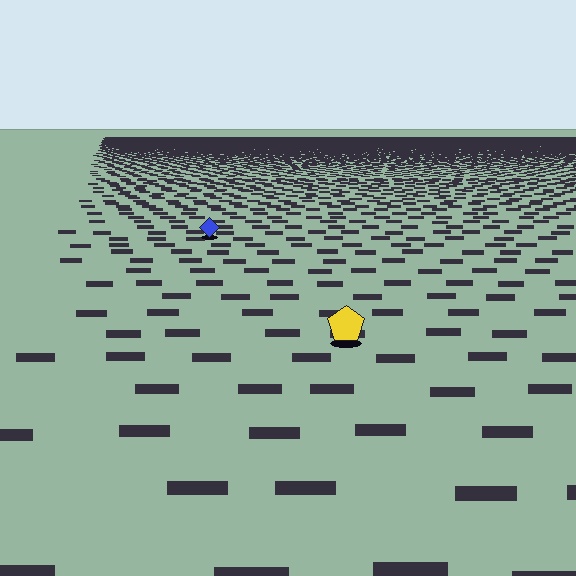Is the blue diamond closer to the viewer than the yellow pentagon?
No. The yellow pentagon is closer — you can tell from the texture gradient: the ground texture is coarser near it.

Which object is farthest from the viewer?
The blue diamond is farthest from the viewer. It appears smaller and the ground texture around it is denser.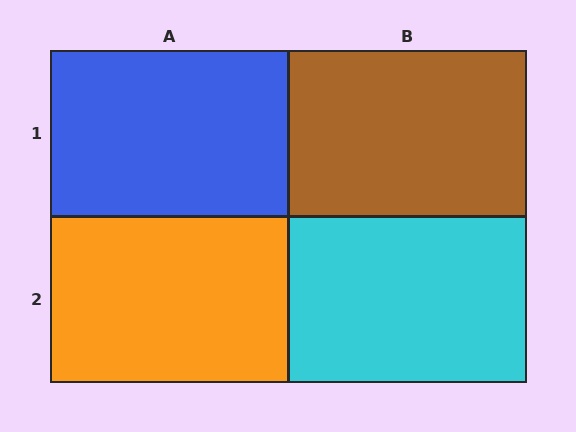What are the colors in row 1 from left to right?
Blue, brown.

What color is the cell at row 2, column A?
Orange.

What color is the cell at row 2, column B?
Cyan.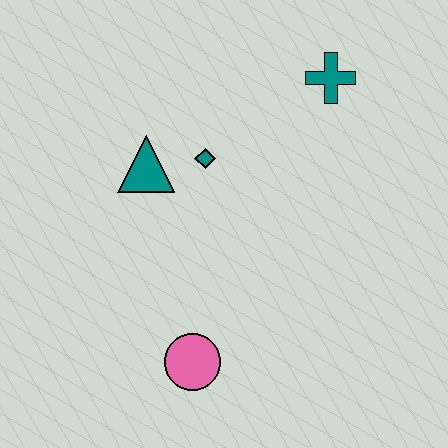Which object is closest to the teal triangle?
The teal diamond is closest to the teal triangle.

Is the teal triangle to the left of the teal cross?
Yes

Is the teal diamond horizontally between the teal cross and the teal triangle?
Yes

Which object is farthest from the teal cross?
The pink circle is farthest from the teal cross.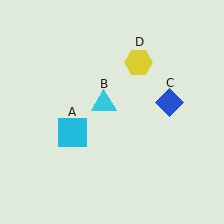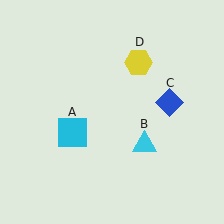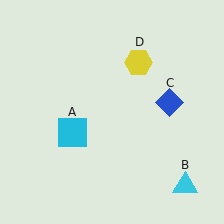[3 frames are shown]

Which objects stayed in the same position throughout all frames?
Cyan square (object A) and blue diamond (object C) and yellow hexagon (object D) remained stationary.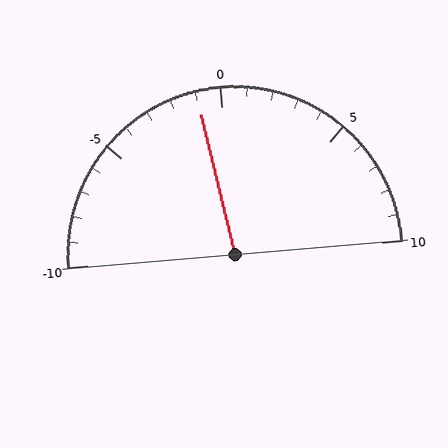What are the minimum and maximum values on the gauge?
The gauge ranges from -10 to 10.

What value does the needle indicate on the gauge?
The needle indicates approximately -1.